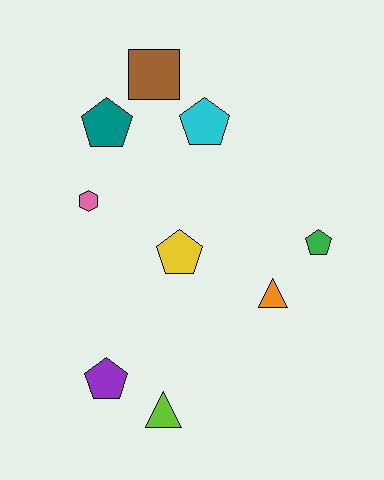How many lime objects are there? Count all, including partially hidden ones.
There is 1 lime object.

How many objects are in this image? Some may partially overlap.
There are 9 objects.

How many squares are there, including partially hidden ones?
There is 1 square.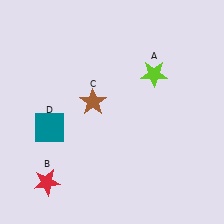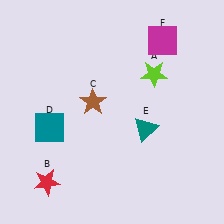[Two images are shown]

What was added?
A teal triangle (E), a magenta square (F) were added in Image 2.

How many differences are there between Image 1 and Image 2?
There are 2 differences between the two images.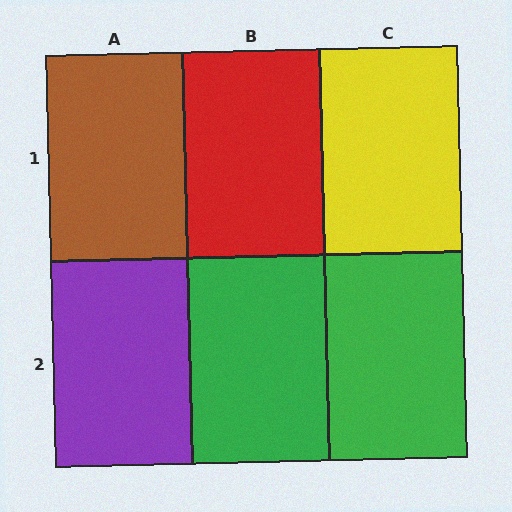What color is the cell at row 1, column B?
Red.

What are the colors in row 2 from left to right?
Purple, green, green.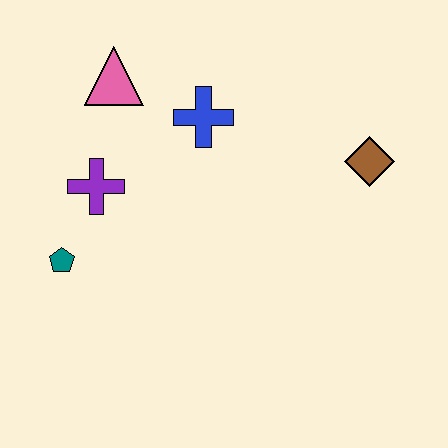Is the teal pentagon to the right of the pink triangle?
No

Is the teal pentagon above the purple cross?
No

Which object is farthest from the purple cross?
The brown diamond is farthest from the purple cross.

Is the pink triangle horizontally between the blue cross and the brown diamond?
No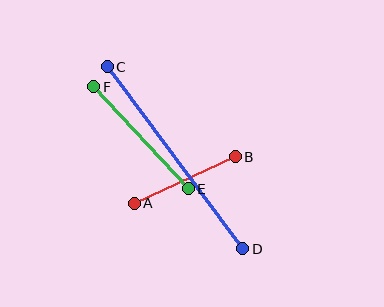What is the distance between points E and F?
The distance is approximately 139 pixels.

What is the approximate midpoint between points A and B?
The midpoint is at approximately (185, 180) pixels.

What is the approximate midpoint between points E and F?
The midpoint is at approximately (141, 138) pixels.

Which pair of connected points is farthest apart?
Points C and D are farthest apart.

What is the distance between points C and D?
The distance is approximately 227 pixels.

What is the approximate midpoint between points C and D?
The midpoint is at approximately (175, 158) pixels.